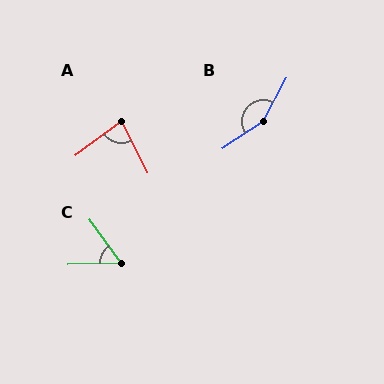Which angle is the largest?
B, at approximately 151 degrees.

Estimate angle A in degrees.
Approximately 80 degrees.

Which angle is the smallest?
C, at approximately 56 degrees.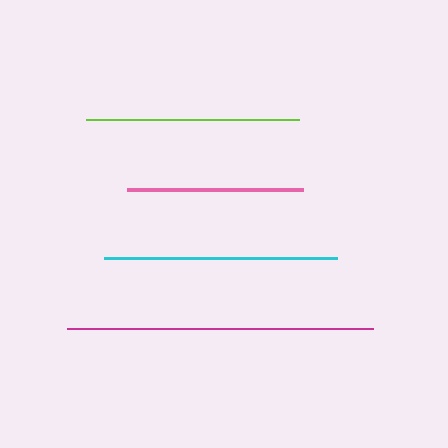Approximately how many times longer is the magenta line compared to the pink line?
The magenta line is approximately 1.7 times the length of the pink line.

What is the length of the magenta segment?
The magenta segment is approximately 306 pixels long.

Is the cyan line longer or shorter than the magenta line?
The magenta line is longer than the cyan line.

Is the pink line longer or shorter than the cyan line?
The cyan line is longer than the pink line.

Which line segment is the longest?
The magenta line is the longest at approximately 306 pixels.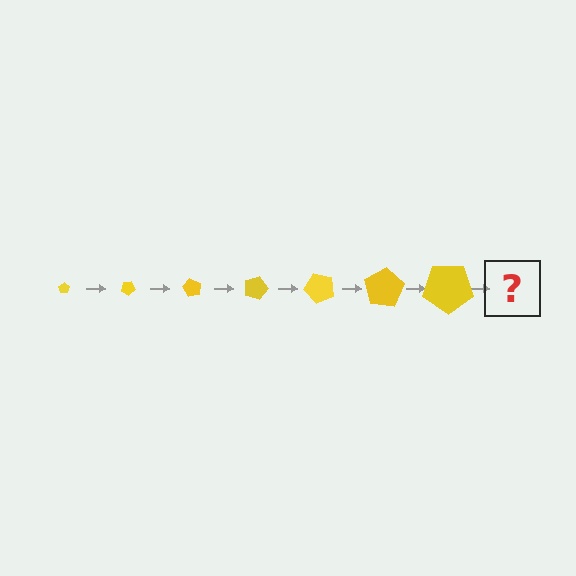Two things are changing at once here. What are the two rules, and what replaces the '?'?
The two rules are that the pentagon grows larger each step and it rotates 30 degrees each step. The '?' should be a pentagon, larger than the previous one and rotated 210 degrees from the start.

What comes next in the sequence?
The next element should be a pentagon, larger than the previous one and rotated 210 degrees from the start.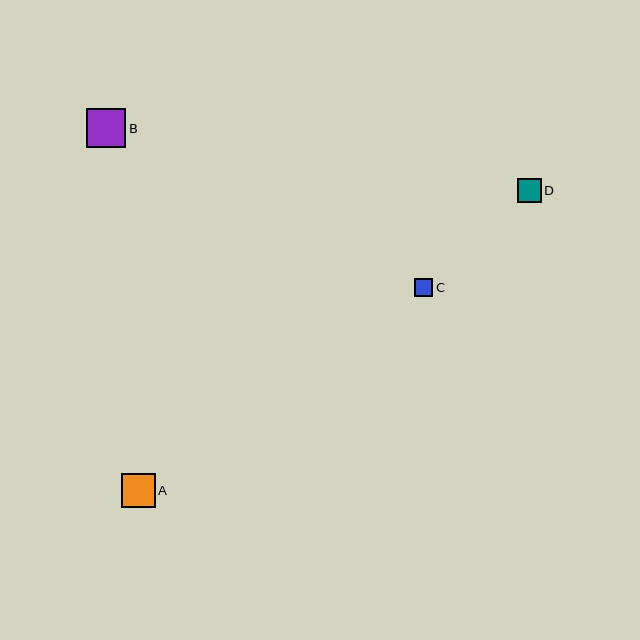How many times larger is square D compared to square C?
Square D is approximately 1.4 times the size of square C.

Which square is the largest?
Square B is the largest with a size of approximately 39 pixels.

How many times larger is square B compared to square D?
Square B is approximately 1.6 times the size of square D.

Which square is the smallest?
Square C is the smallest with a size of approximately 18 pixels.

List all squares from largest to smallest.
From largest to smallest: B, A, D, C.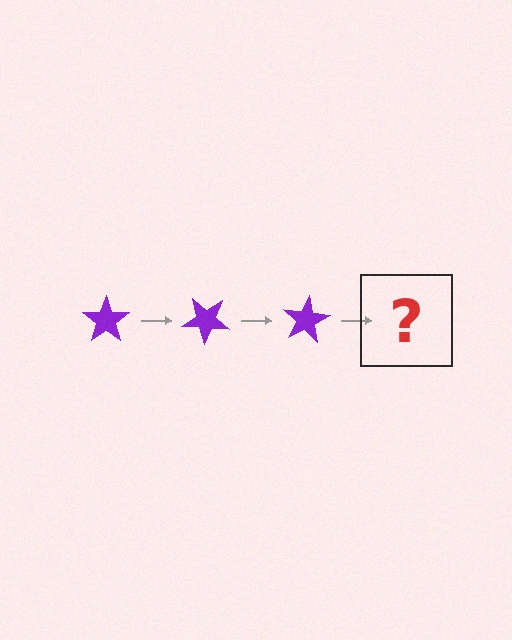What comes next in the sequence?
The next element should be a purple star rotated 120 degrees.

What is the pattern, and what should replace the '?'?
The pattern is that the star rotates 40 degrees each step. The '?' should be a purple star rotated 120 degrees.